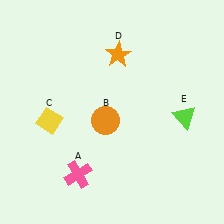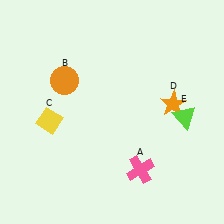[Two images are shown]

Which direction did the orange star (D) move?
The orange star (D) moved right.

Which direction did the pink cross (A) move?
The pink cross (A) moved right.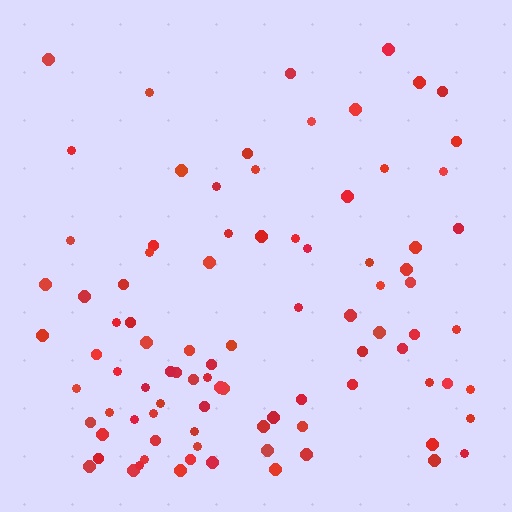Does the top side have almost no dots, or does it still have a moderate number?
Still a moderate number, just noticeably fewer than the bottom.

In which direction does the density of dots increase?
From top to bottom, with the bottom side densest.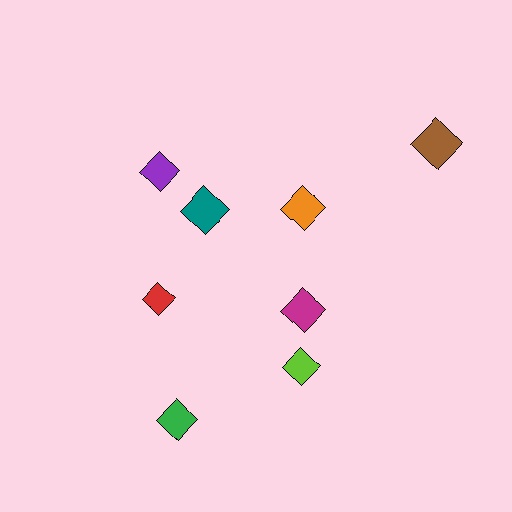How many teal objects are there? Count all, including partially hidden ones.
There is 1 teal object.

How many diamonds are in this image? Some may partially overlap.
There are 8 diamonds.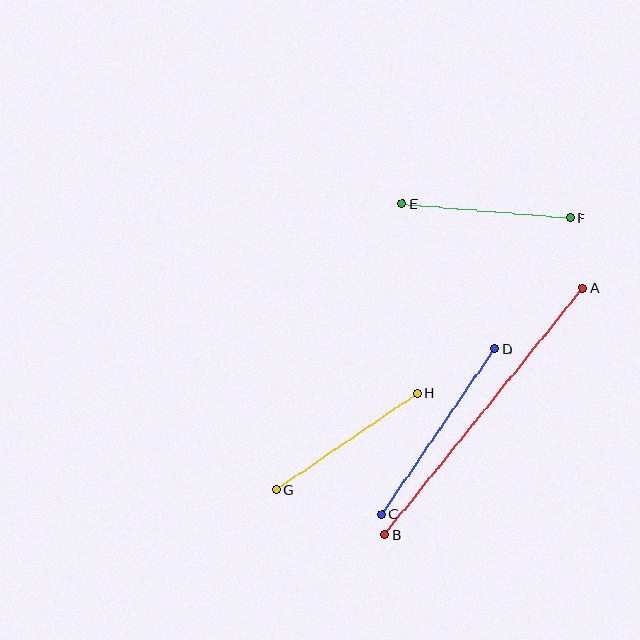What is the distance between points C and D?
The distance is approximately 200 pixels.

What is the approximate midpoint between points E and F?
The midpoint is at approximately (486, 211) pixels.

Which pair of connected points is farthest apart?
Points A and B are farthest apart.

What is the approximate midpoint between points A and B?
The midpoint is at approximately (484, 411) pixels.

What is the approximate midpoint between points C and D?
The midpoint is at approximately (438, 432) pixels.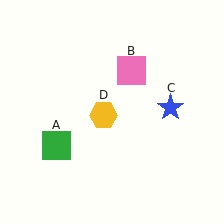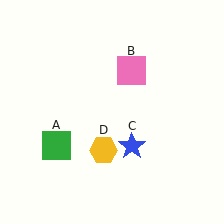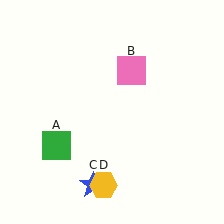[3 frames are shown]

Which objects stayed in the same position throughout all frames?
Green square (object A) and pink square (object B) remained stationary.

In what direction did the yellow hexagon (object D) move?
The yellow hexagon (object D) moved down.